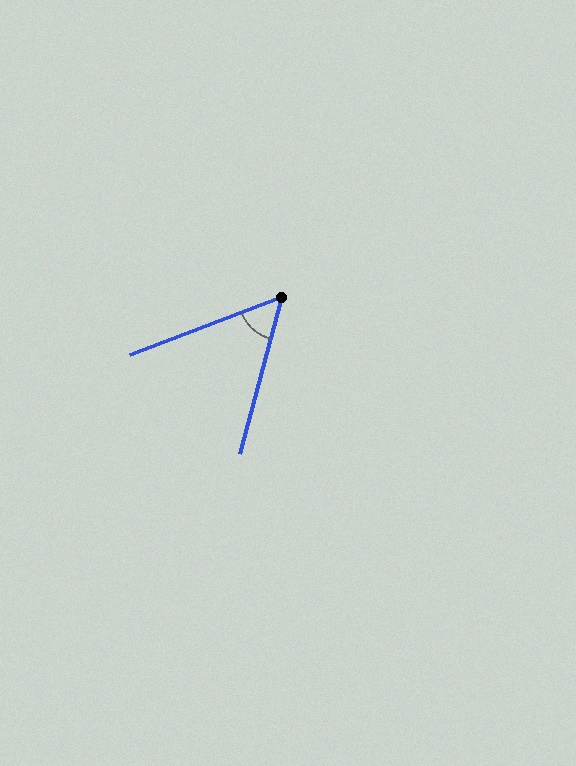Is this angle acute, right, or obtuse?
It is acute.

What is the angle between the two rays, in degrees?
Approximately 54 degrees.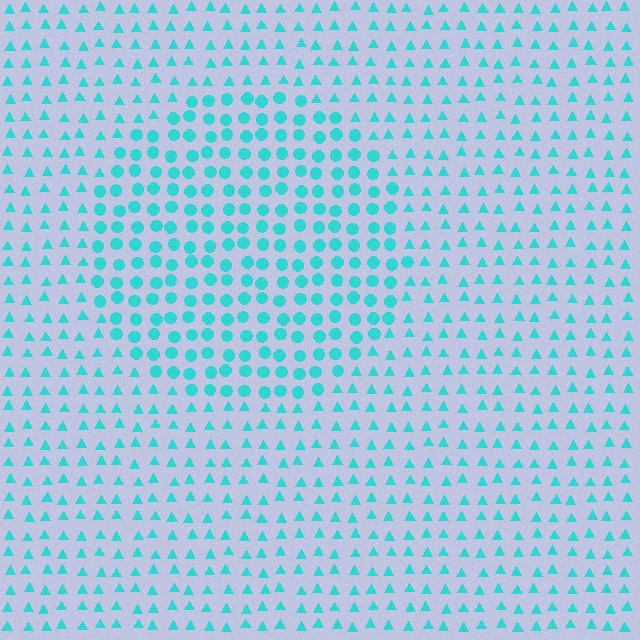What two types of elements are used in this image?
The image uses circles inside the circle region and triangles outside it.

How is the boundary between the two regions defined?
The boundary is defined by a change in element shape: circles inside vs. triangles outside. All elements share the same color and spacing.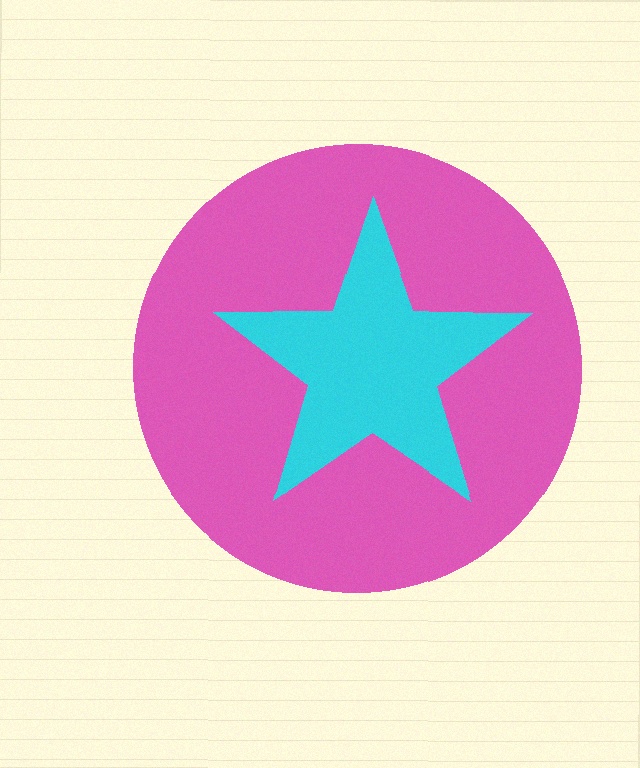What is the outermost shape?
The pink circle.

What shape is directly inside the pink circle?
The cyan star.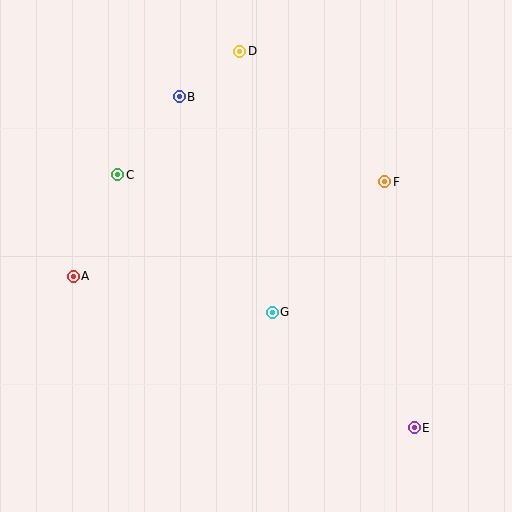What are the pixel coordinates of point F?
Point F is at (385, 182).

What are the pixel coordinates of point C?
Point C is at (118, 175).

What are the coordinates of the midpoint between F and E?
The midpoint between F and E is at (399, 305).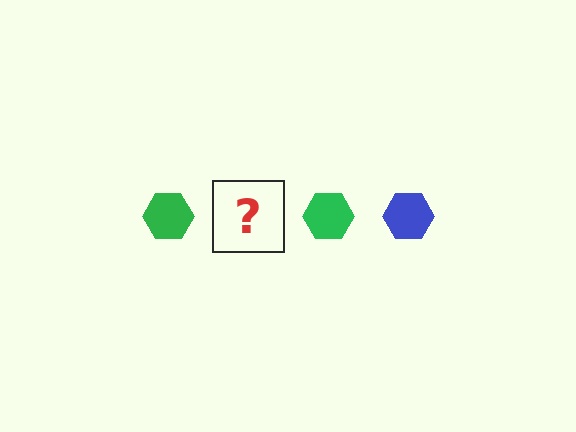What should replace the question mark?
The question mark should be replaced with a blue hexagon.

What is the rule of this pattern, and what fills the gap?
The rule is that the pattern cycles through green, blue hexagons. The gap should be filled with a blue hexagon.